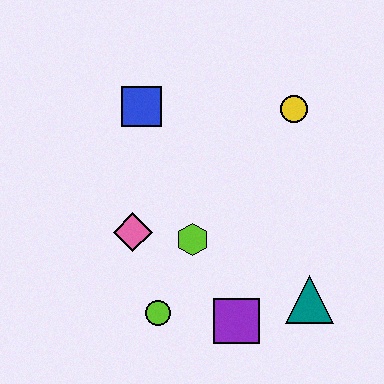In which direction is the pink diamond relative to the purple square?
The pink diamond is to the left of the purple square.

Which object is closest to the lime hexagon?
The pink diamond is closest to the lime hexagon.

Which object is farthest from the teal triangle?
The blue square is farthest from the teal triangle.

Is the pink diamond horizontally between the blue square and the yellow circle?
No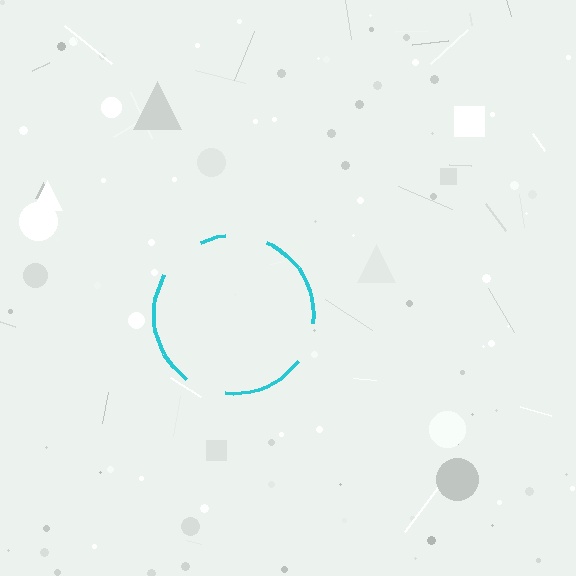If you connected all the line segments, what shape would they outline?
They would outline a circle.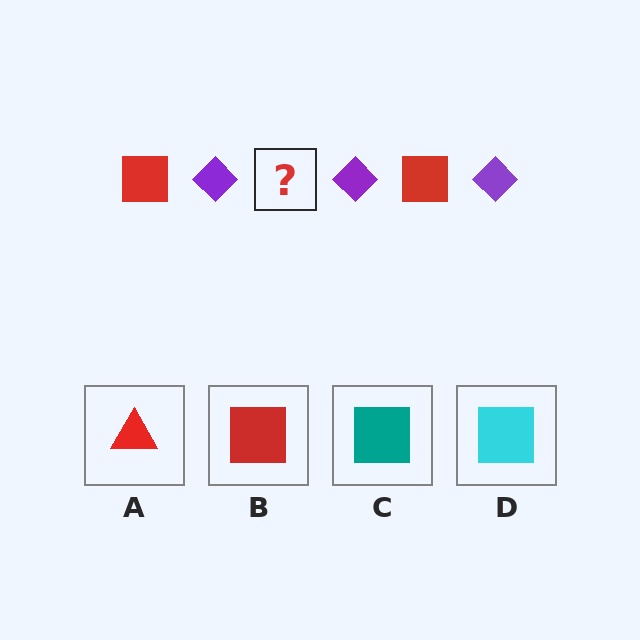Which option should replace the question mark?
Option B.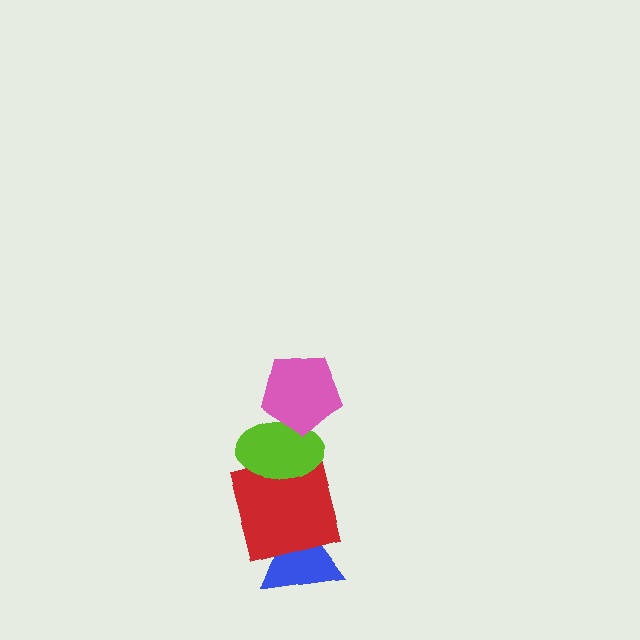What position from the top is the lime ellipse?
The lime ellipse is 2nd from the top.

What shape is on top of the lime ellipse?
The pink pentagon is on top of the lime ellipse.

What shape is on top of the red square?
The lime ellipse is on top of the red square.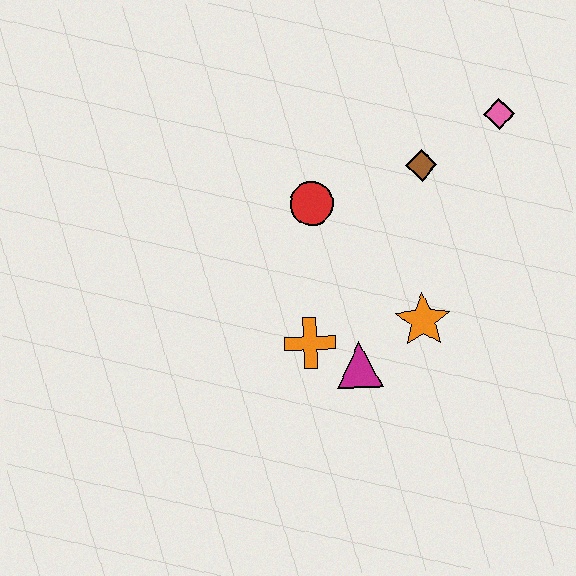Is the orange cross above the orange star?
No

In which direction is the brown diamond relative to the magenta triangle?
The brown diamond is above the magenta triangle.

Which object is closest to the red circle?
The brown diamond is closest to the red circle.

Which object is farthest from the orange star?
The pink diamond is farthest from the orange star.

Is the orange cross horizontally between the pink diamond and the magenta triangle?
No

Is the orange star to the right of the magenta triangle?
Yes